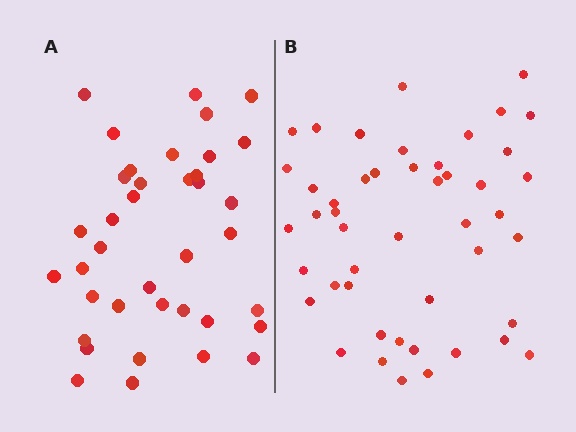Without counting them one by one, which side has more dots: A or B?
Region B (the right region) has more dots.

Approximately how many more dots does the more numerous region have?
Region B has roughly 8 or so more dots than region A.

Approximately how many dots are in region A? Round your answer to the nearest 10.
About 40 dots. (The exact count is 38, which rounds to 40.)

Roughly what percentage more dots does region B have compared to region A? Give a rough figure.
About 25% more.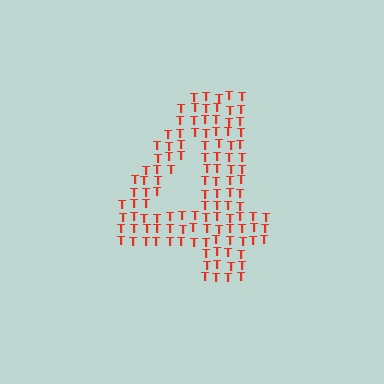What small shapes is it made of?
It is made of small letter T's.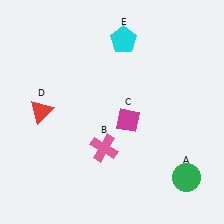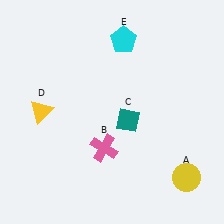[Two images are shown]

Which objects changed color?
A changed from green to yellow. C changed from magenta to teal. D changed from red to yellow.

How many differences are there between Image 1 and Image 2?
There are 3 differences between the two images.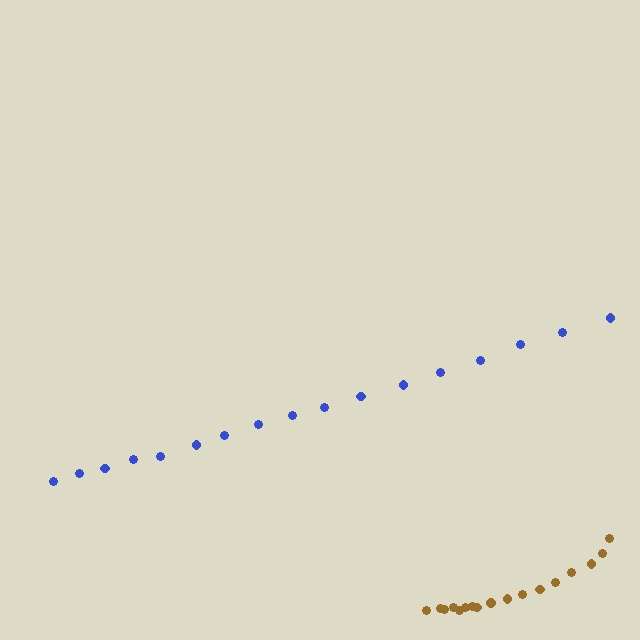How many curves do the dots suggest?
There are 2 distinct paths.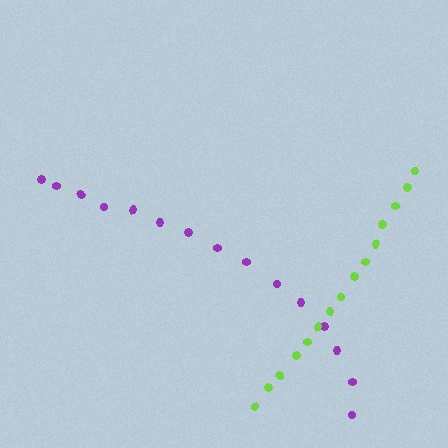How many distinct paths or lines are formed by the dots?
There are 2 distinct paths.